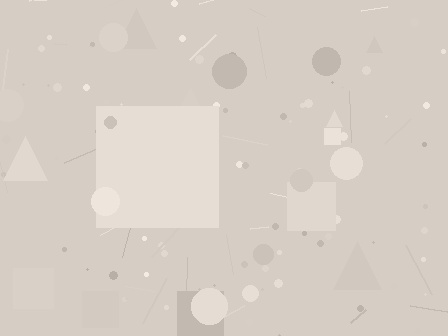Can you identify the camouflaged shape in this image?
The camouflaged shape is a square.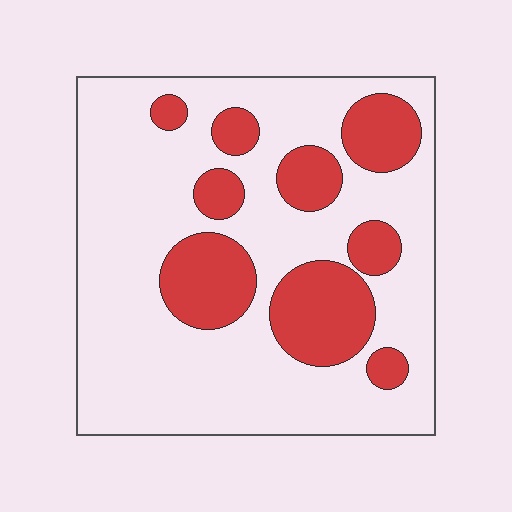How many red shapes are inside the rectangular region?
9.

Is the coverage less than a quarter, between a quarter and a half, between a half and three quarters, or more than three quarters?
Between a quarter and a half.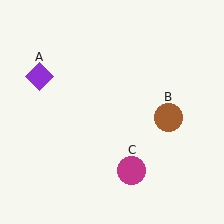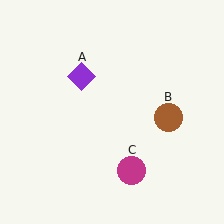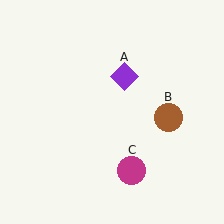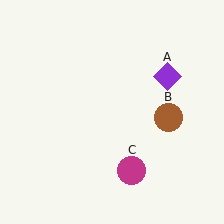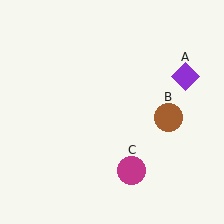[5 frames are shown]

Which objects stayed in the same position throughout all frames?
Brown circle (object B) and magenta circle (object C) remained stationary.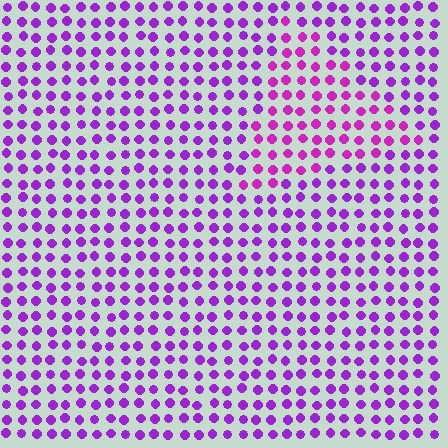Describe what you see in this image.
The image is filled with small purple elements in a uniform arrangement. A triangle-shaped region is visible where the elements are tinted to a slightly different hue, forming a subtle color boundary.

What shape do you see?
I see a triangle.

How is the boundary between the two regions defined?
The boundary is defined purely by a slight shift in hue (about 24 degrees). Spacing, size, and orientation are identical on both sides.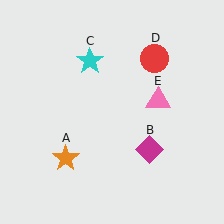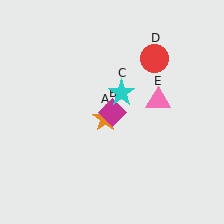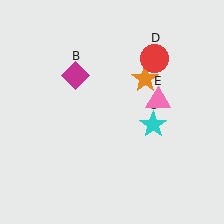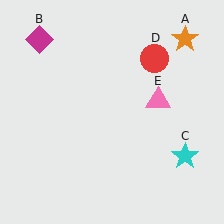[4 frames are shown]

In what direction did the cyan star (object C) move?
The cyan star (object C) moved down and to the right.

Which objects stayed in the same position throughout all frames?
Red circle (object D) and pink triangle (object E) remained stationary.